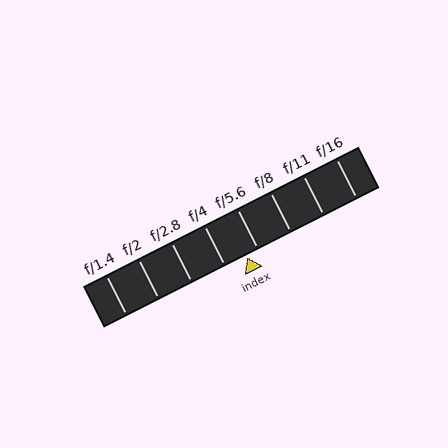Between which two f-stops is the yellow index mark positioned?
The index mark is between f/4 and f/5.6.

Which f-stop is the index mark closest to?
The index mark is closest to f/5.6.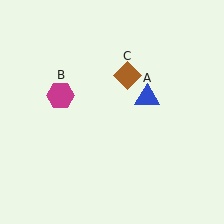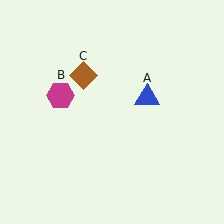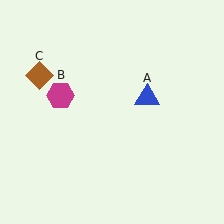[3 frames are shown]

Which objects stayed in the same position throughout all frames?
Blue triangle (object A) and magenta hexagon (object B) remained stationary.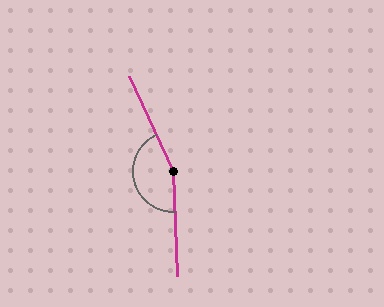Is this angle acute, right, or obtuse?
It is obtuse.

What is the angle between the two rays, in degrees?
Approximately 157 degrees.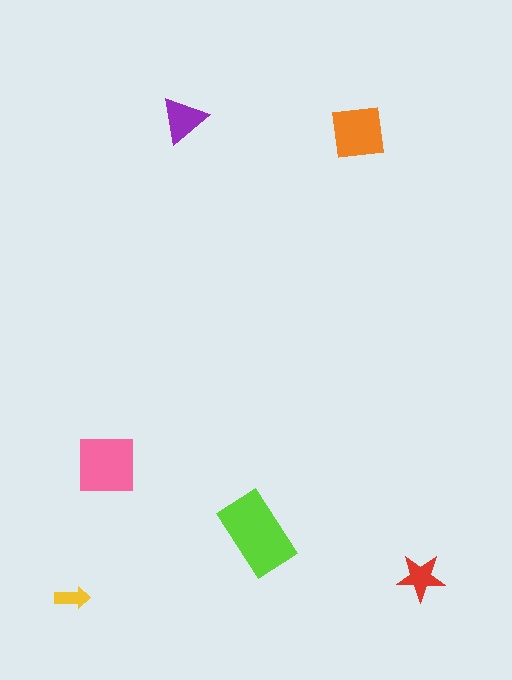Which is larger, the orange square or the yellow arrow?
The orange square.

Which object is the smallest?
The yellow arrow.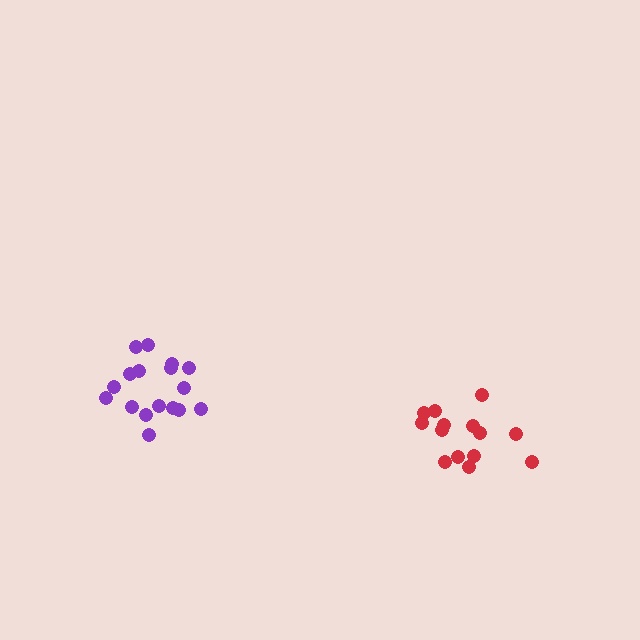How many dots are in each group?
Group 1: 17 dots, Group 2: 14 dots (31 total).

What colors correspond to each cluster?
The clusters are colored: purple, red.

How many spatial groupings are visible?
There are 2 spatial groupings.